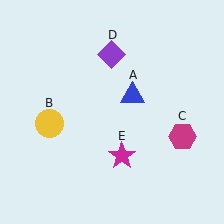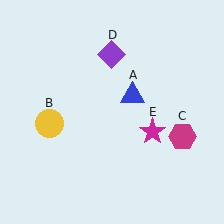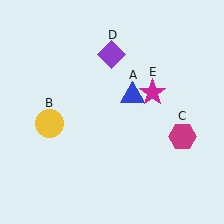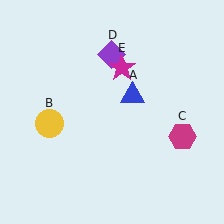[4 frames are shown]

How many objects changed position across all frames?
1 object changed position: magenta star (object E).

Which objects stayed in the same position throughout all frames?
Blue triangle (object A) and yellow circle (object B) and magenta hexagon (object C) and purple diamond (object D) remained stationary.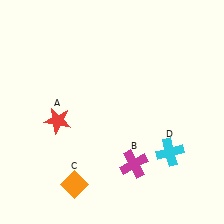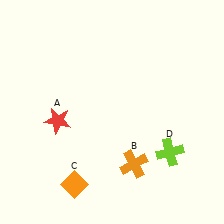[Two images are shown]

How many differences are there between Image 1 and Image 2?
There are 2 differences between the two images.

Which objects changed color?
B changed from magenta to orange. D changed from cyan to lime.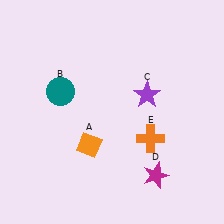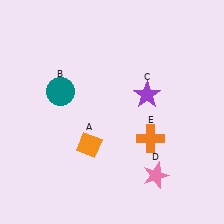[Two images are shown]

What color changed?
The star (D) changed from magenta in Image 1 to pink in Image 2.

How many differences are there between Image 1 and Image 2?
There is 1 difference between the two images.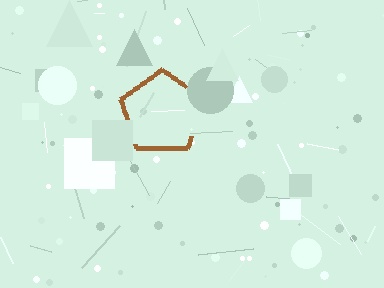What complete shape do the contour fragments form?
The contour fragments form a pentagon.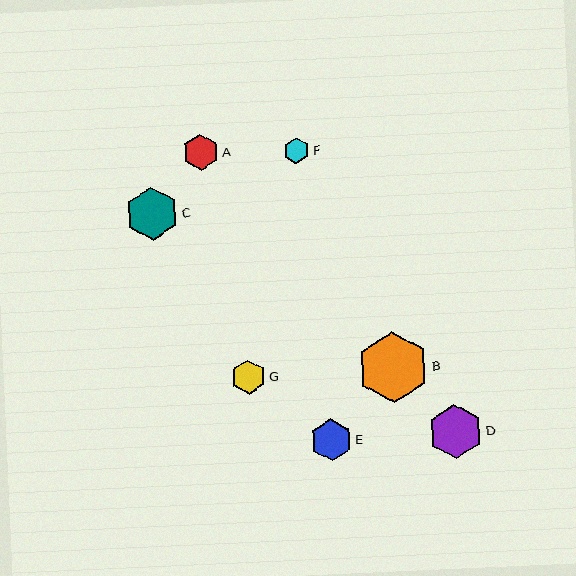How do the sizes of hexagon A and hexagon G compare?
Hexagon A and hexagon G are approximately the same size.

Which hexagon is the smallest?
Hexagon F is the smallest with a size of approximately 26 pixels.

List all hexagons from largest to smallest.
From largest to smallest: B, D, C, E, A, G, F.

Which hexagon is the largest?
Hexagon B is the largest with a size of approximately 71 pixels.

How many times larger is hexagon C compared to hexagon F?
Hexagon C is approximately 2.1 times the size of hexagon F.